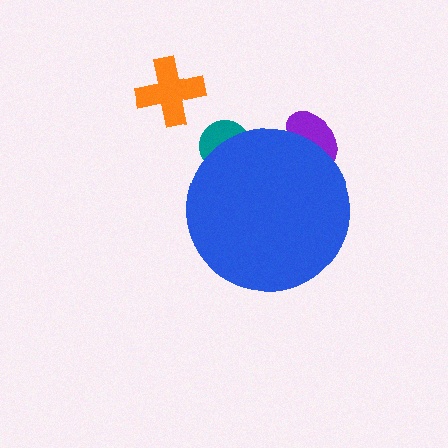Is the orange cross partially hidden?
No, the orange cross is fully visible.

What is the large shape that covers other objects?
A blue circle.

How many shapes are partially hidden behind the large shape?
2 shapes are partially hidden.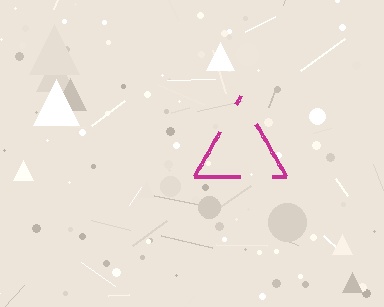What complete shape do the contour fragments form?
The contour fragments form a triangle.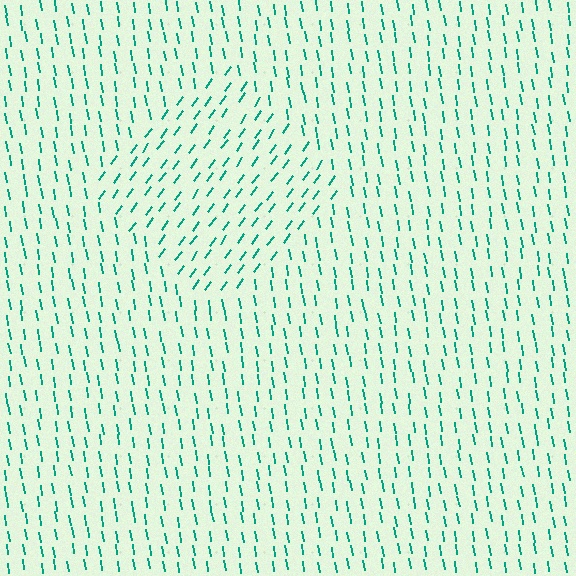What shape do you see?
I see a diamond.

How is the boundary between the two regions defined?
The boundary is defined purely by a change in line orientation (approximately 45 degrees difference). All lines are the same color and thickness.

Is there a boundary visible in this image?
Yes, there is a texture boundary formed by a change in line orientation.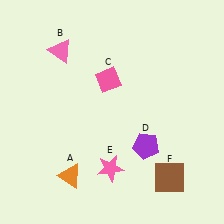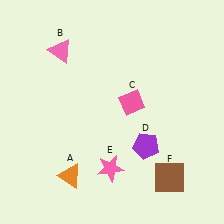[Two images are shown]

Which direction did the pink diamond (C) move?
The pink diamond (C) moved right.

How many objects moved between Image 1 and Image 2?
1 object moved between the two images.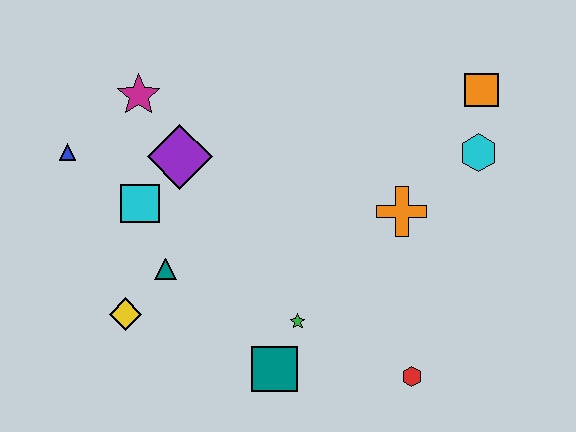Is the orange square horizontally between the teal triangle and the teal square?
No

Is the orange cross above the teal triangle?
Yes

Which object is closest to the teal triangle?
The yellow diamond is closest to the teal triangle.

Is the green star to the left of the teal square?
No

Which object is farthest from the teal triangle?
The orange square is farthest from the teal triangle.